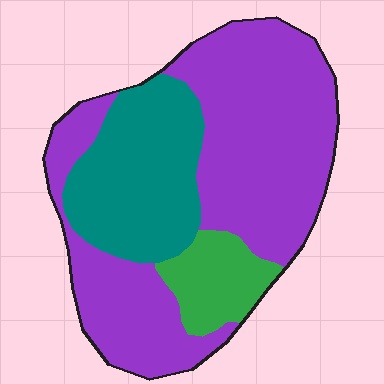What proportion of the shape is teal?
Teal takes up about one quarter (1/4) of the shape.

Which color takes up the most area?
Purple, at roughly 60%.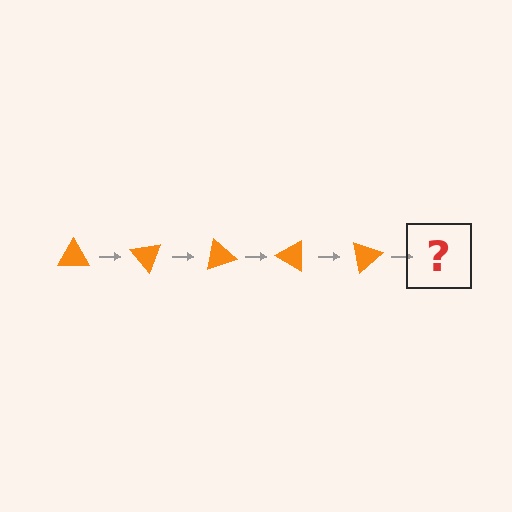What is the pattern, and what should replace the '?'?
The pattern is that the triangle rotates 50 degrees each step. The '?' should be an orange triangle rotated 250 degrees.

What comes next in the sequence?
The next element should be an orange triangle rotated 250 degrees.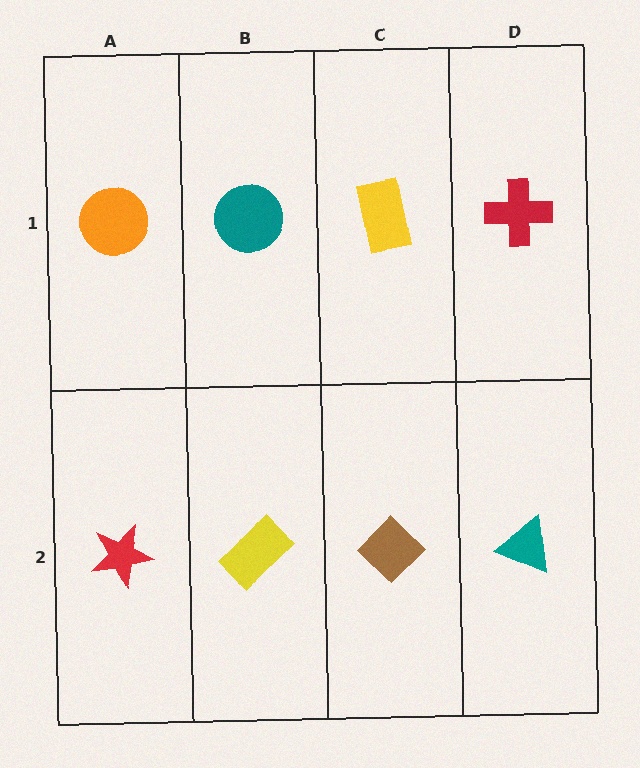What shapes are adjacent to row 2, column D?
A red cross (row 1, column D), a brown diamond (row 2, column C).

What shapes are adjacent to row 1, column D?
A teal triangle (row 2, column D), a yellow rectangle (row 1, column C).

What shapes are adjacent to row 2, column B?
A teal circle (row 1, column B), a red star (row 2, column A), a brown diamond (row 2, column C).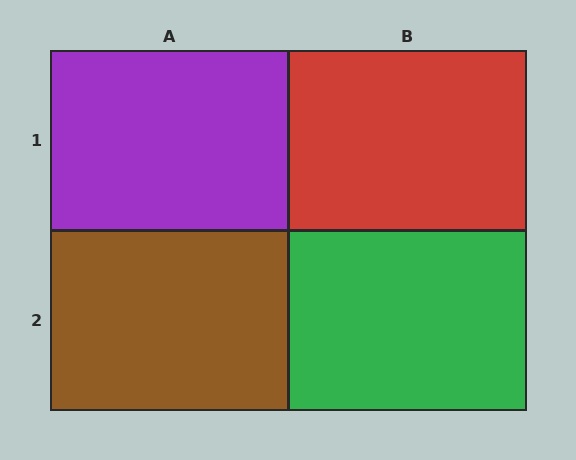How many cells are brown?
1 cell is brown.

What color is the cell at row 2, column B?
Green.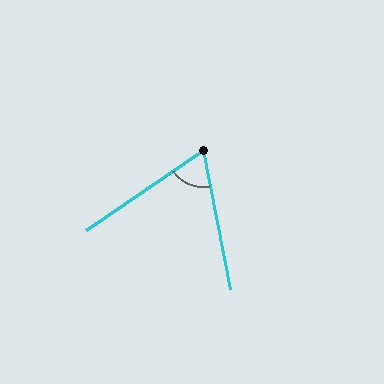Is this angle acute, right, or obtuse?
It is acute.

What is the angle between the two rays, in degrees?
Approximately 67 degrees.